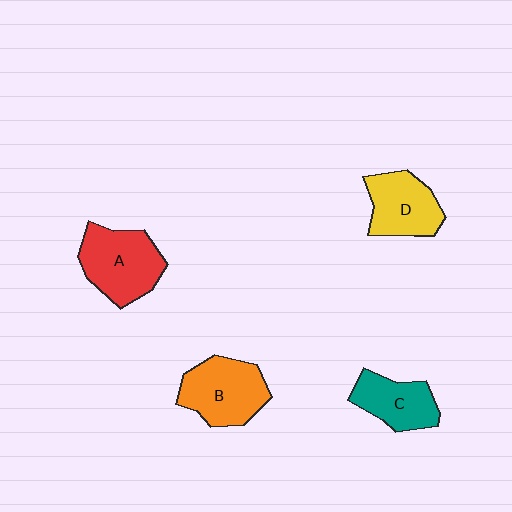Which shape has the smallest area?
Shape C (teal).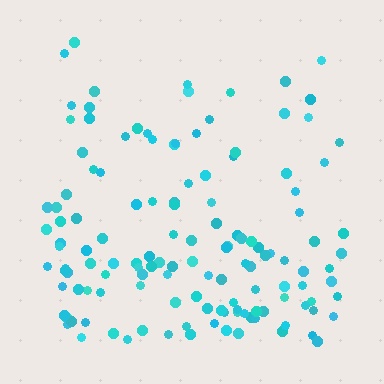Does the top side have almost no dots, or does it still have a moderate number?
Still a moderate number, just noticeably fewer than the bottom.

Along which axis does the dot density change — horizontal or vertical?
Vertical.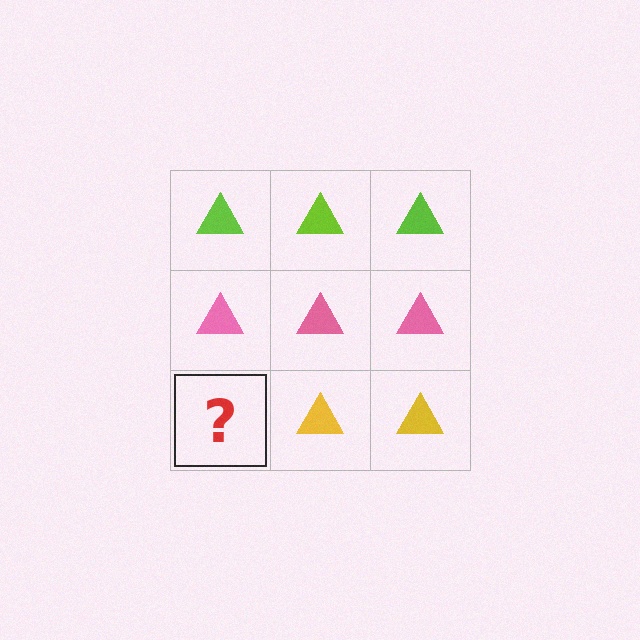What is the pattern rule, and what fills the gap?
The rule is that each row has a consistent color. The gap should be filled with a yellow triangle.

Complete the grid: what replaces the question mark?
The question mark should be replaced with a yellow triangle.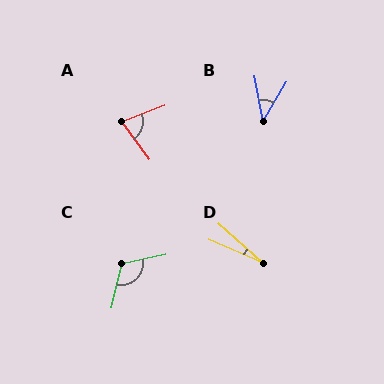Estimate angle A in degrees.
Approximately 76 degrees.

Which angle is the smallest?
D, at approximately 18 degrees.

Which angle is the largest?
C, at approximately 115 degrees.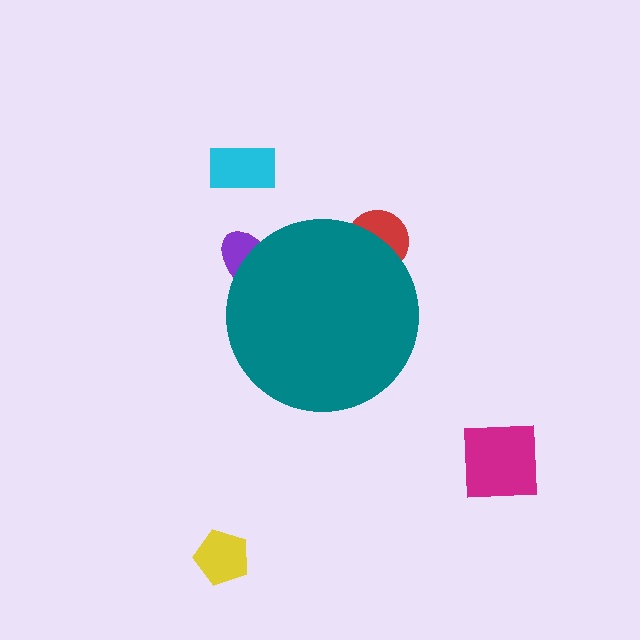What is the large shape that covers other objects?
A teal circle.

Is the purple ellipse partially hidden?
Yes, the purple ellipse is partially hidden behind the teal circle.